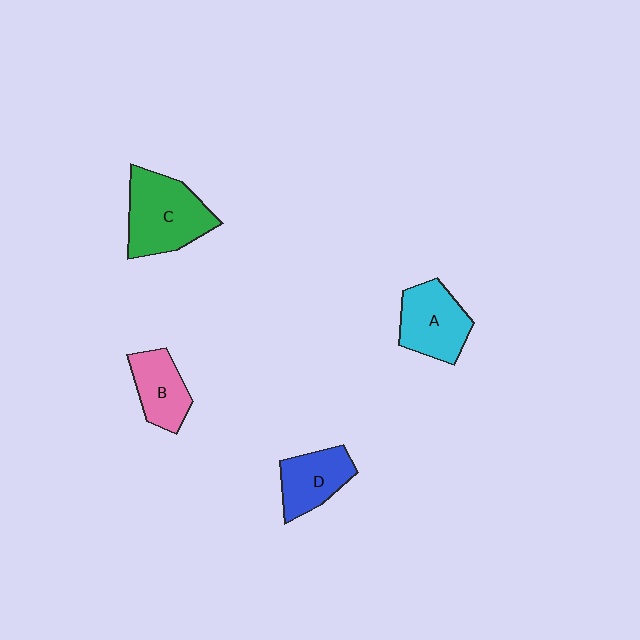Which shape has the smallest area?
Shape B (pink).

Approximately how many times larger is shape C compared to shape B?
Approximately 1.6 times.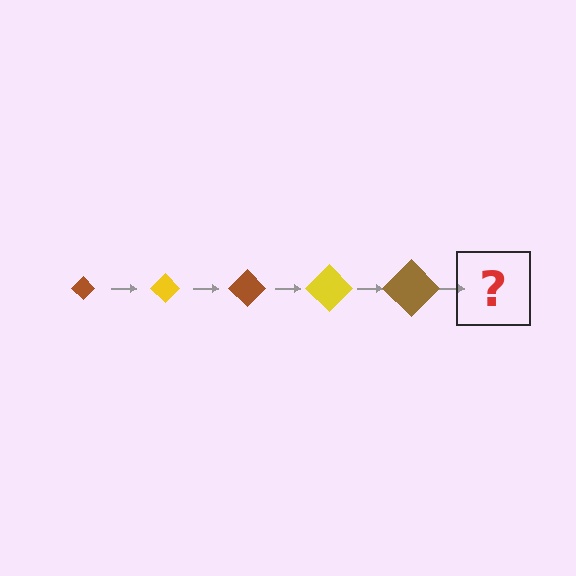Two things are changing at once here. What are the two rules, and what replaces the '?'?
The two rules are that the diamond grows larger each step and the color cycles through brown and yellow. The '?' should be a yellow diamond, larger than the previous one.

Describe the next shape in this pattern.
It should be a yellow diamond, larger than the previous one.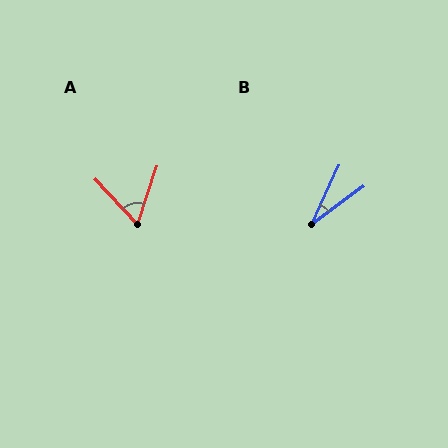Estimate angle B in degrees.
Approximately 29 degrees.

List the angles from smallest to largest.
B (29°), A (62°).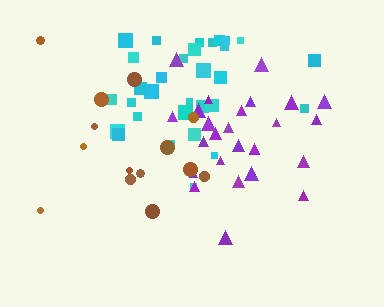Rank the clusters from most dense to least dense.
purple, cyan, brown.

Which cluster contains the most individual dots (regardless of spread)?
Cyan (31).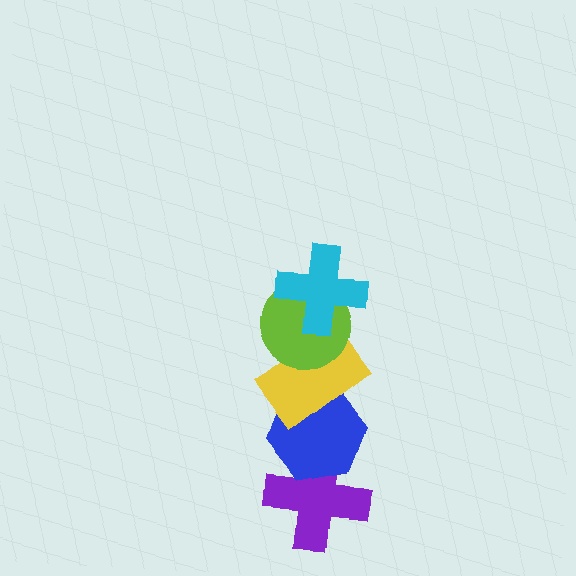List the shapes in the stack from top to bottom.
From top to bottom: the cyan cross, the lime circle, the yellow rectangle, the blue hexagon, the purple cross.